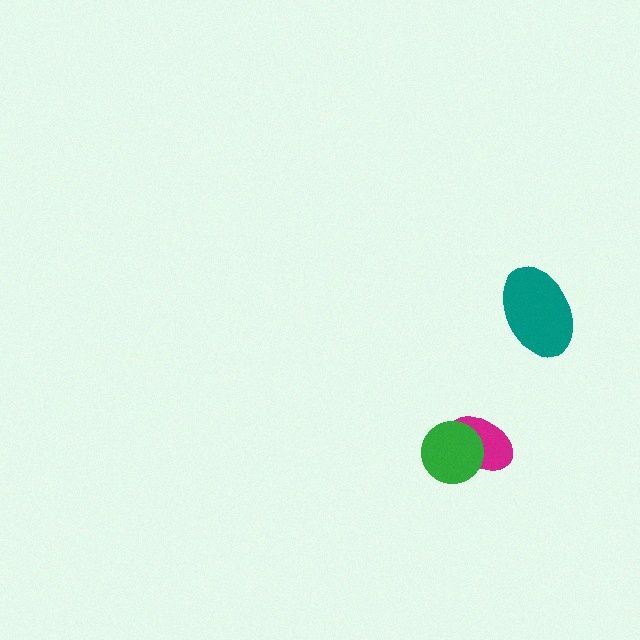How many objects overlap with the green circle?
1 object overlaps with the green circle.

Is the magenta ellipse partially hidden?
Yes, it is partially covered by another shape.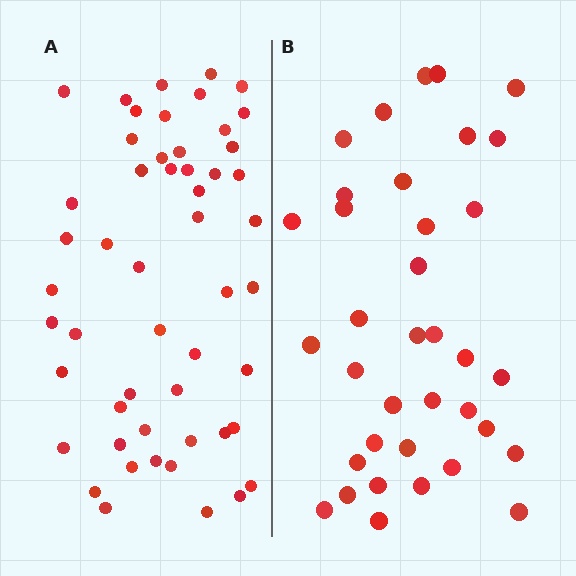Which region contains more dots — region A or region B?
Region A (the left region) has more dots.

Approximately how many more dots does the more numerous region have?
Region A has approximately 15 more dots than region B.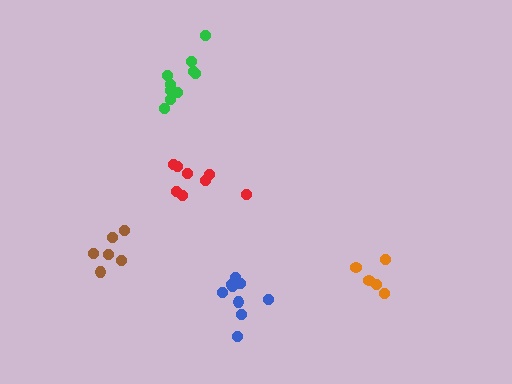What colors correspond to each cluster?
The clusters are colored: blue, brown, red, orange, green.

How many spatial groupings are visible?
There are 5 spatial groupings.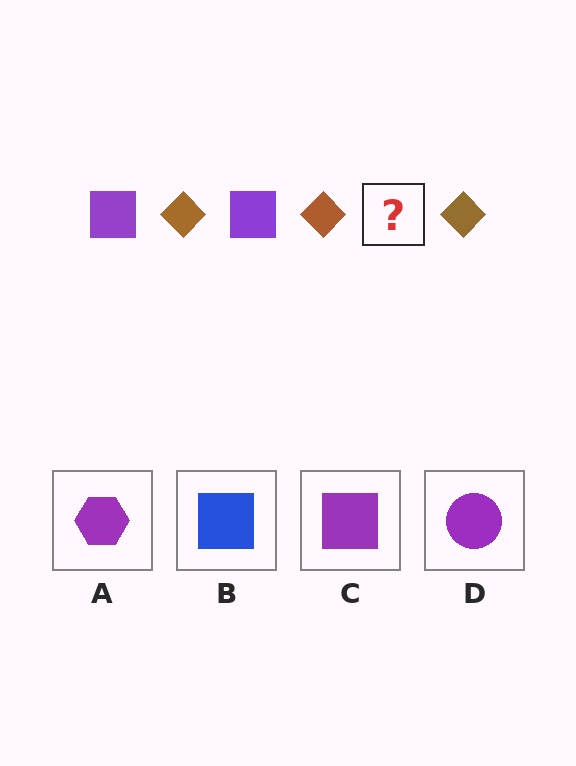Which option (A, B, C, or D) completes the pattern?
C.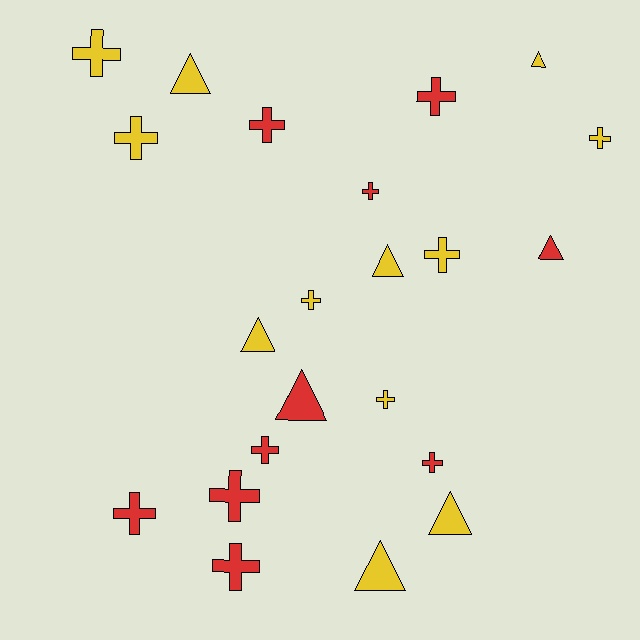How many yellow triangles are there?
There are 6 yellow triangles.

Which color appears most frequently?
Yellow, with 12 objects.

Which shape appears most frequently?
Cross, with 14 objects.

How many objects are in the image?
There are 22 objects.